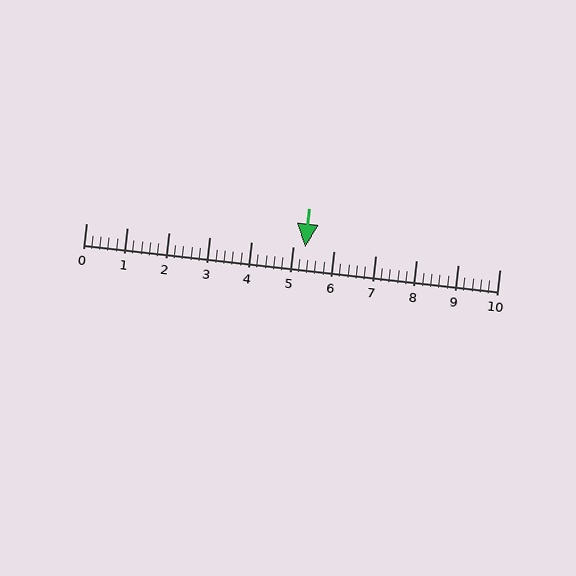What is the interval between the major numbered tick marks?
The major tick marks are spaced 1 units apart.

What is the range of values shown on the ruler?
The ruler shows values from 0 to 10.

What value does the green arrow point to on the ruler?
The green arrow points to approximately 5.3.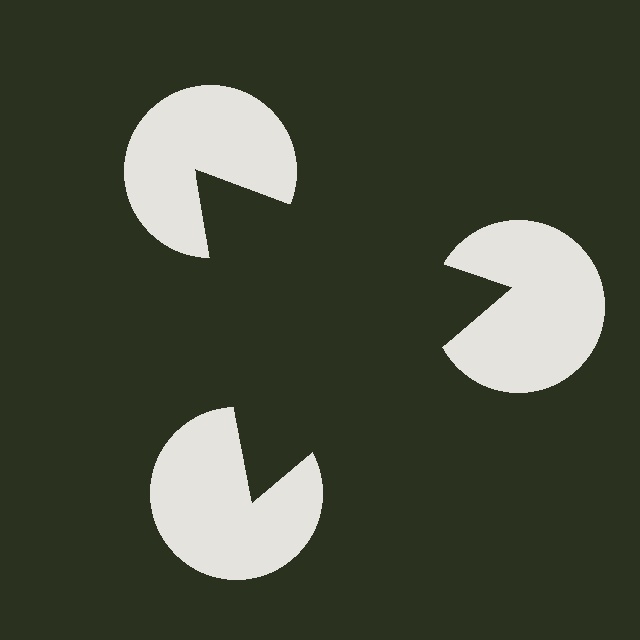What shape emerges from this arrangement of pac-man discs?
An illusory triangle — its edges are inferred from the aligned wedge cuts in the pac-man discs, not physically drawn.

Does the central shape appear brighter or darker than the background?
It typically appears slightly darker than the background, even though no actual brightness change is drawn.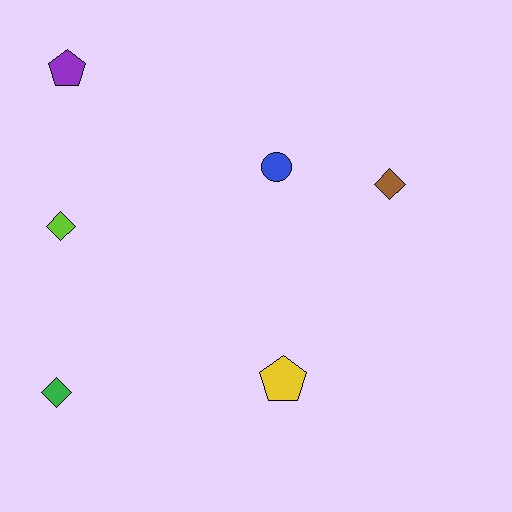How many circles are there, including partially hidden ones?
There is 1 circle.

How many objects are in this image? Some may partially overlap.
There are 6 objects.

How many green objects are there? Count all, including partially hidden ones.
There is 1 green object.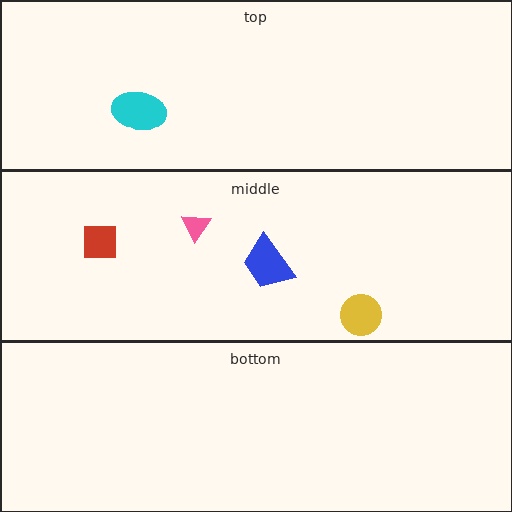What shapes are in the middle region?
The pink triangle, the yellow circle, the blue trapezoid, the red square.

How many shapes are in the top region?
1.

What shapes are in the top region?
The cyan ellipse.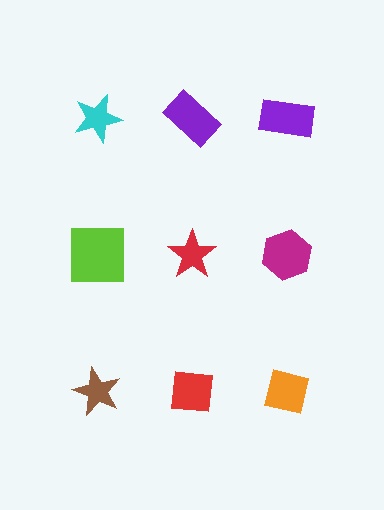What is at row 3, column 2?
A red square.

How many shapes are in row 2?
3 shapes.